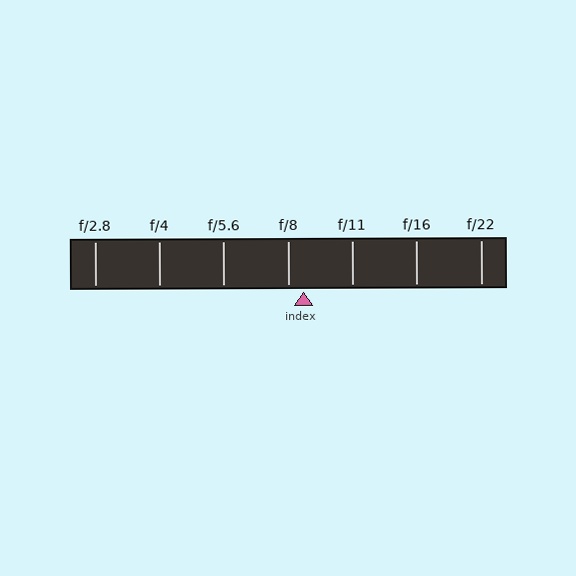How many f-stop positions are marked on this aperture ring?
There are 7 f-stop positions marked.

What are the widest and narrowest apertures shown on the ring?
The widest aperture shown is f/2.8 and the narrowest is f/22.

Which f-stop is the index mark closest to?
The index mark is closest to f/8.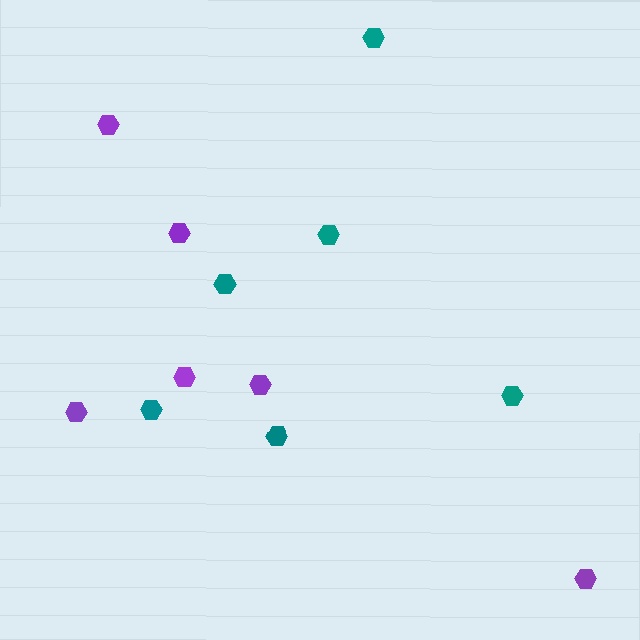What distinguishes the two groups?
There are 2 groups: one group of teal hexagons (6) and one group of purple hexagons (6).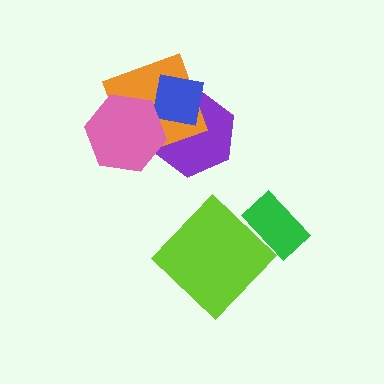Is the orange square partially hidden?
Yes, it is partially covered by another shape.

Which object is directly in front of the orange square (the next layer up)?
The blue square is directly in front of the orange square.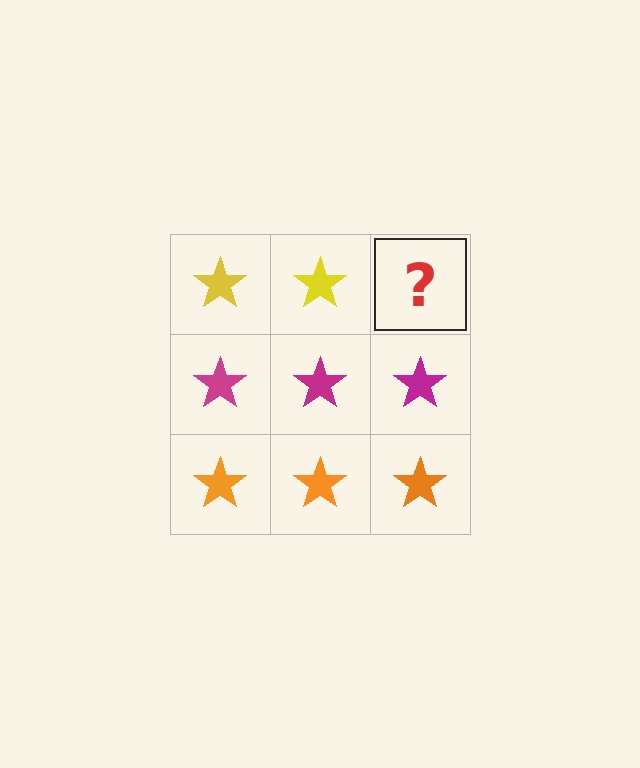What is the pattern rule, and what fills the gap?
The rule is that each row has a consistent color. The gap should be filled with a yellow star.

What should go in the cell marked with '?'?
The missing cell should contain a yellow star.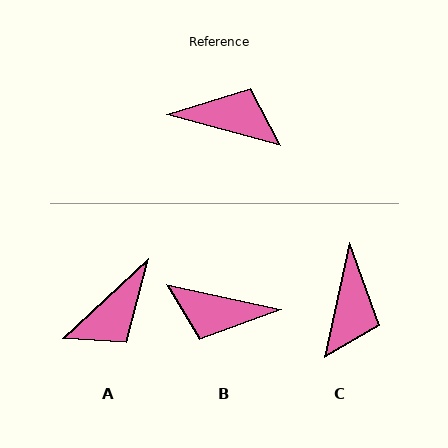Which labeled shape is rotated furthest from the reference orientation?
B, about 176 degrees away.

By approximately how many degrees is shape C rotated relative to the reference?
Approximately 87 degrees clockwise.